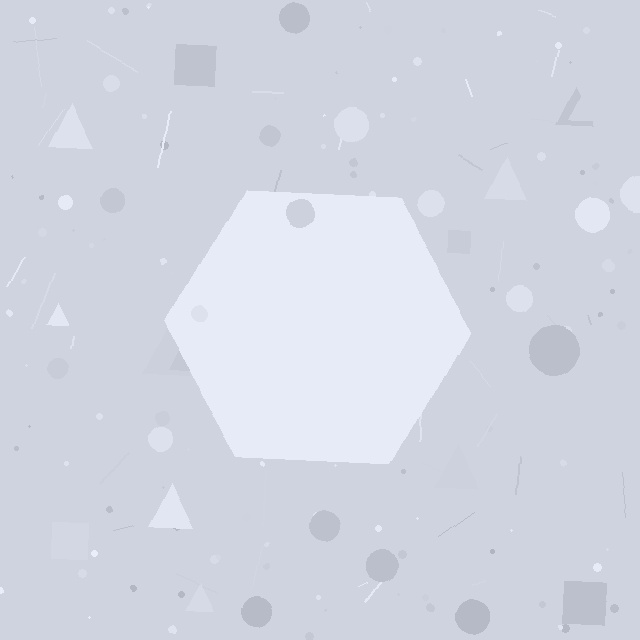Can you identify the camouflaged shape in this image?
The camouflaged shape is a hexagon.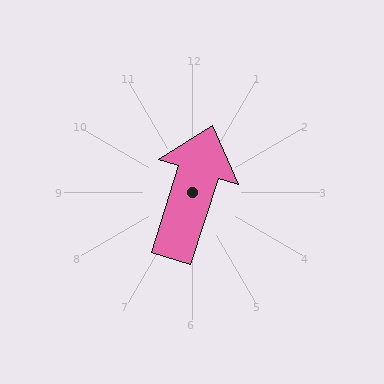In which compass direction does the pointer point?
North.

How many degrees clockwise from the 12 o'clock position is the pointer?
Approximately 17 degrees.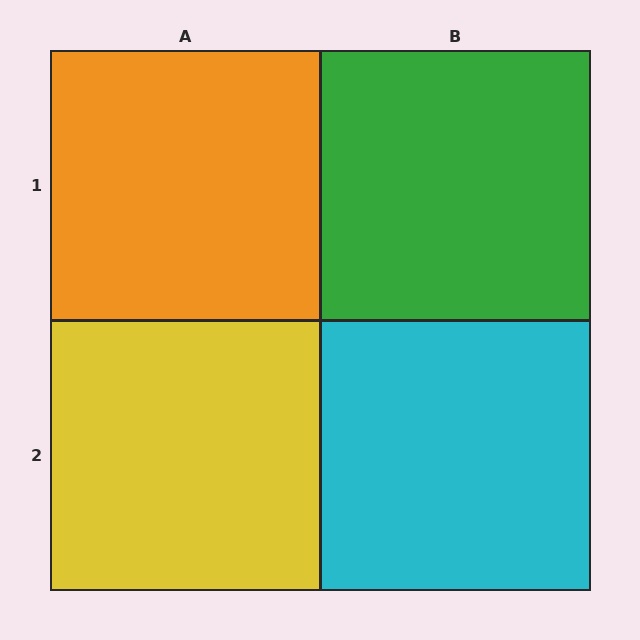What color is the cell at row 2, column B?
Cyan.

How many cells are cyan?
1 cell is cyan.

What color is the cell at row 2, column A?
Yellow.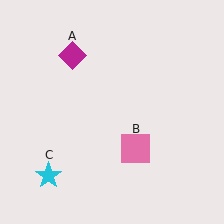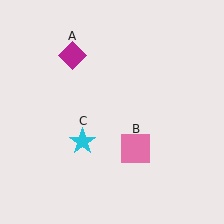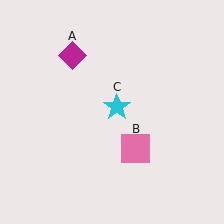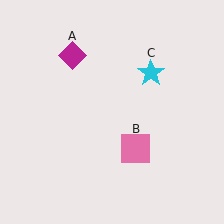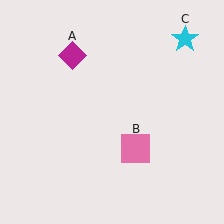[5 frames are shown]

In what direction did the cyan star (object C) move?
The cyan star (object C) moved up and to the right.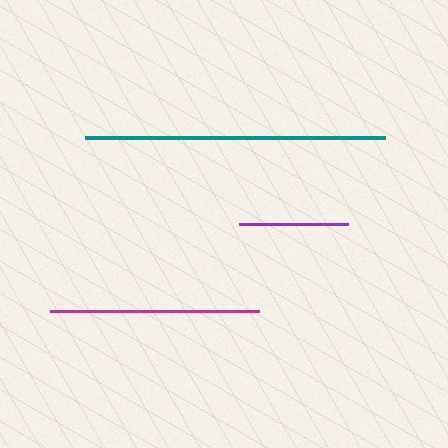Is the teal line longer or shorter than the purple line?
The teal line is longer than the purple line.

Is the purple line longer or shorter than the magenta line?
The magenta line is longer than the purple line.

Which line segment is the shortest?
The purple line is the shortest at approximately 110 pixels.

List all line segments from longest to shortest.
From longest to shortest: teal, magenta, purple.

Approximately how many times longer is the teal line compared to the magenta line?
The teal line is approximately 1.4 times the length of the magenta line.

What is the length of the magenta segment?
The magenta segment is approximately 209 pixels long.